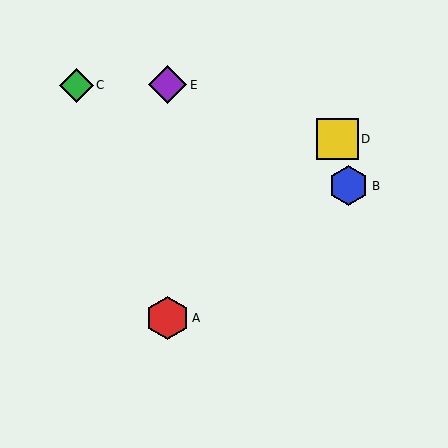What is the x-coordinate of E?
Object E is at x≈167.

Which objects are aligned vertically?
Objects A, E are aligned vertically.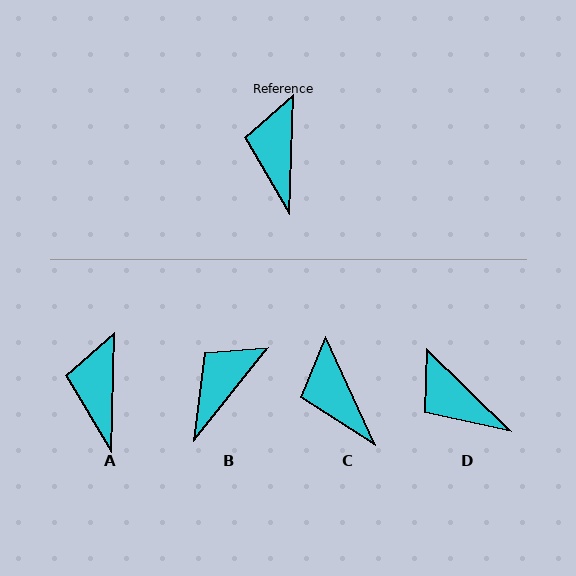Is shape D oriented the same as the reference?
No, it is off by about 47 degrees.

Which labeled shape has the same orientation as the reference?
A.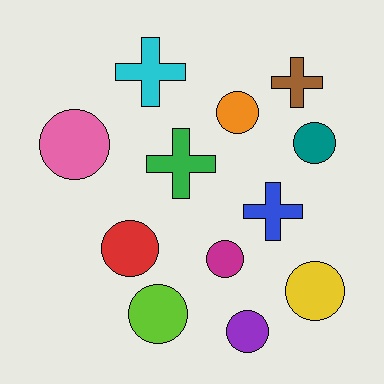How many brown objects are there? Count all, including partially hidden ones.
There is 1 brown object.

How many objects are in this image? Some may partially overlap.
There are 12 objects.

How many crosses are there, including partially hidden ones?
There are 4 crosses.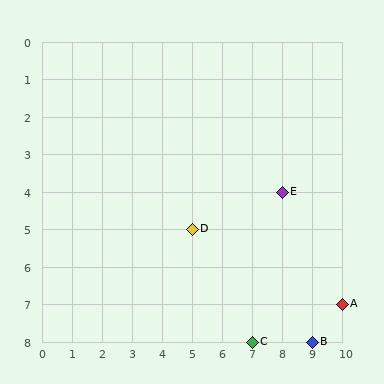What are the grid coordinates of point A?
Point A is at grid coordinates (10, 7).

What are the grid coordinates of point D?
Point D is at grid coordinates (5, 5).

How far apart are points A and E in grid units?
Points A and E are 2 columns and 3 rows apart (about 3.6 grid units diagonally).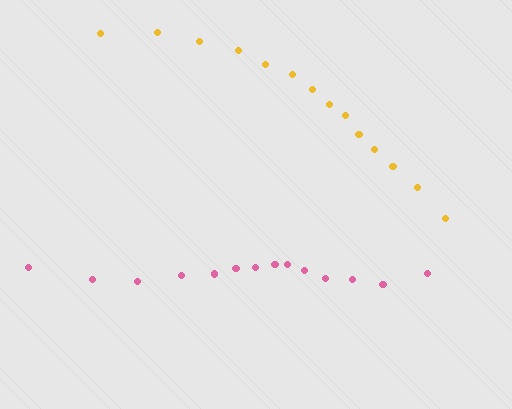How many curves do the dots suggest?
There are 2 distinct paths.